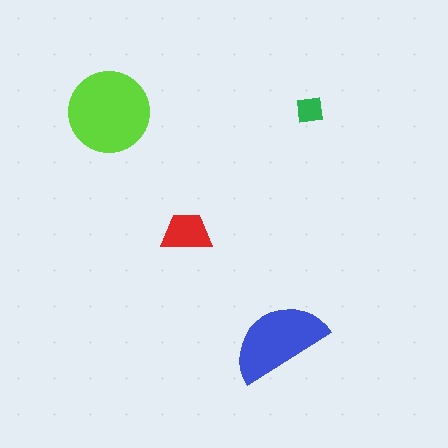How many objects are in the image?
There are 4 objects in the image.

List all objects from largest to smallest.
The lime circle, the blue semicircle, the red trapezoid, the green square.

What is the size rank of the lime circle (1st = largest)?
1st.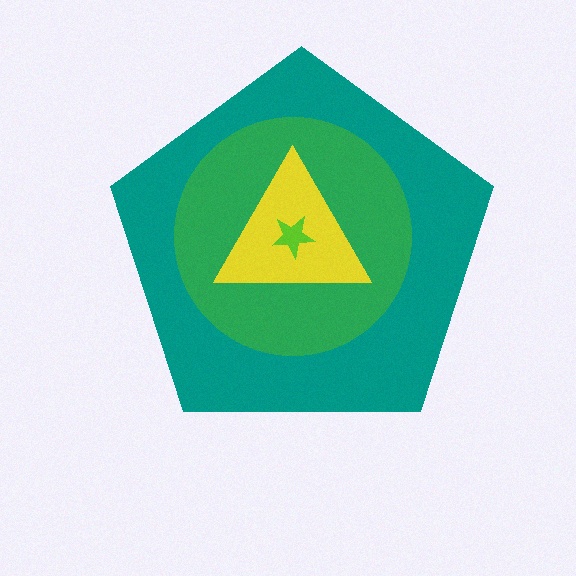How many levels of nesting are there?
4.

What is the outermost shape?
The teal pentagon.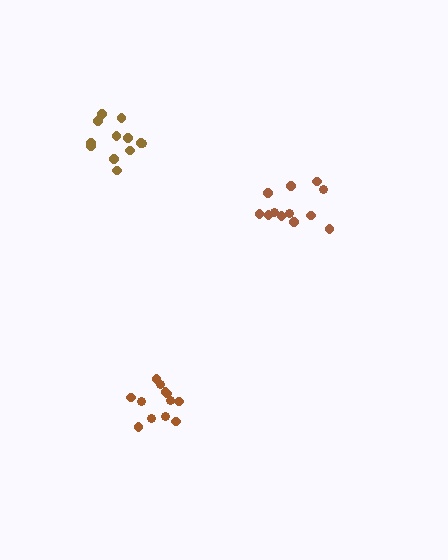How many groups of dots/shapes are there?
There are 3 groups.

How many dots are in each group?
Group 1: 12 dots, Group 2: 12 dots, Group 3: 12 dots (36 total).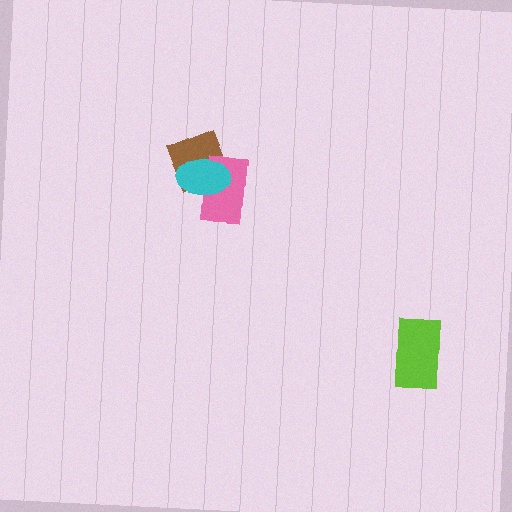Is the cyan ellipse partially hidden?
No, no other shape covers it.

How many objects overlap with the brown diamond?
2 objects overlap with the brown diamond.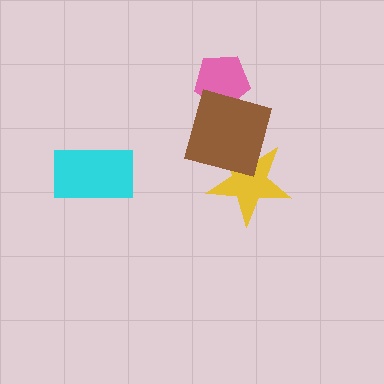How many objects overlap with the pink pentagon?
1 object overlaps with the pink pentagon.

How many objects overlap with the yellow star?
1 object overlaps with the yellow star.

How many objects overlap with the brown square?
2 objects overlap with the brown square.